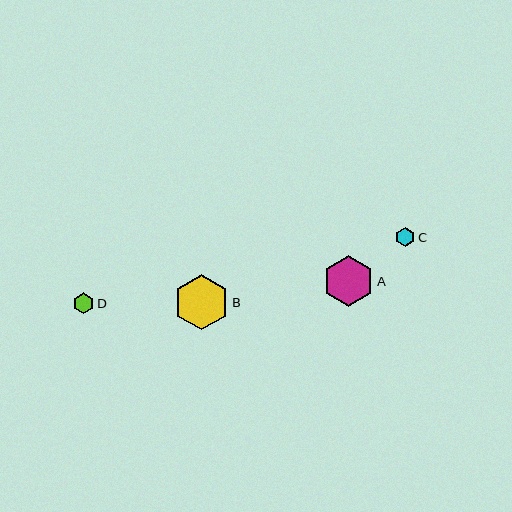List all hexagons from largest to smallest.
From largest to smallest: B, A, D, C.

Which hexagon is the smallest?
Hexagon C is the smallest with a size of approximately 19 pixels.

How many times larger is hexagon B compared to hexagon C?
Hexagon B is approximately 2.9 times the size of hexagon C.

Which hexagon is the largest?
Hexagon B is the largest with a size of approximately 55 pixels.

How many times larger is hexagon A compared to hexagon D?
Hexagon A is approximately 2.4 times the size of hexagon D.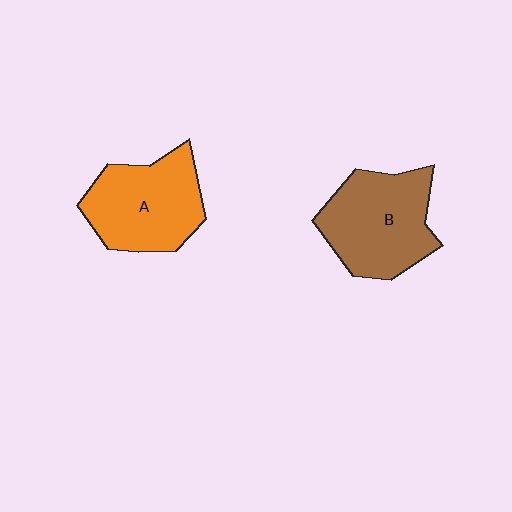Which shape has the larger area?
Shape B (brown).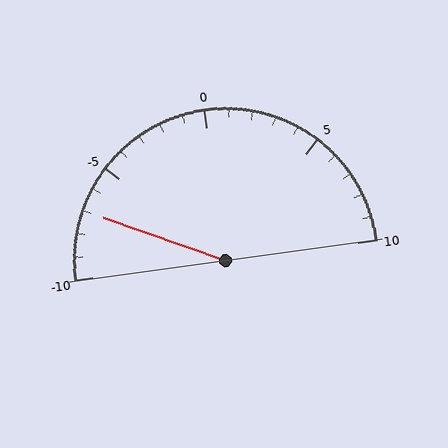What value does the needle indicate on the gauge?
The needle indicates approximately -7.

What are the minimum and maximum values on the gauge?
The gauge ranges from -10 to 10.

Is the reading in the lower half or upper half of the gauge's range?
The reading is in the lower half of the range (-10 to 10).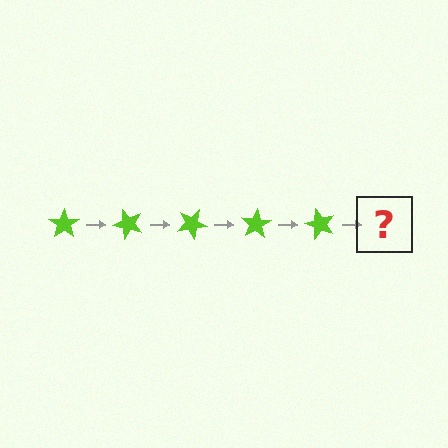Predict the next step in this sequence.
The next step is a lime star rotated 250 degrees.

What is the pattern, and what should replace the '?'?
The pattern is that the star rotates 50 degrees each step. The '?' should be a lime star rotated 250 degrees.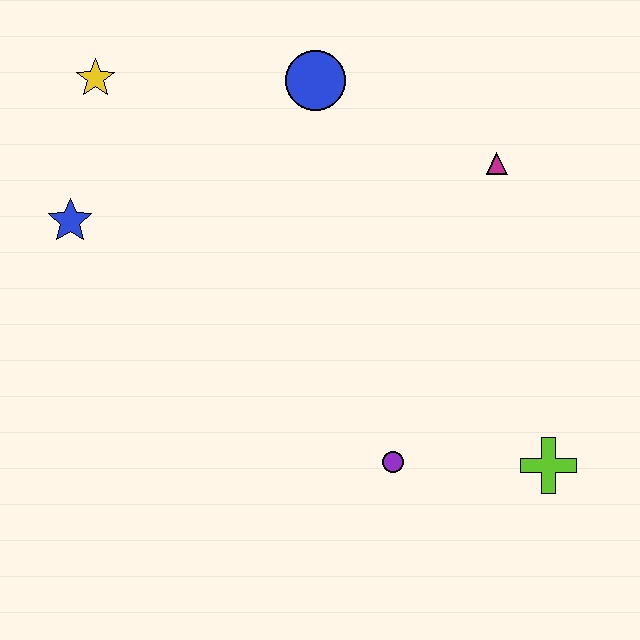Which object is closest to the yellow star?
The blue star is closest to the yellow star.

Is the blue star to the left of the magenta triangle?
Yes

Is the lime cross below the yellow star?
Yes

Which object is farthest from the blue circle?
The lime cross is farthest from the blue circle.